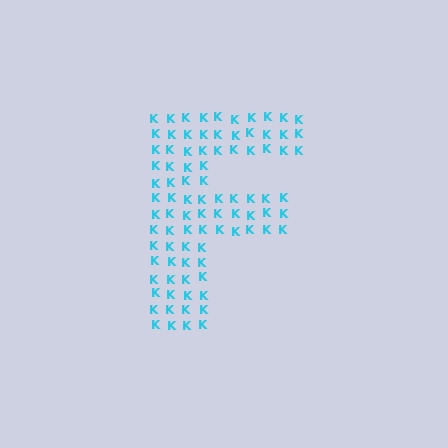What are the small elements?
The small elements are letter K's.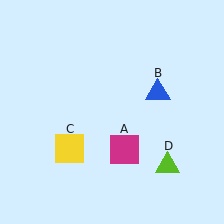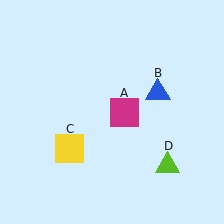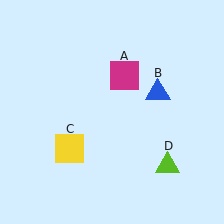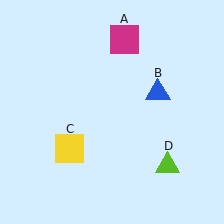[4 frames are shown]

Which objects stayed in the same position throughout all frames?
Blue triangle (object B) and yellow square (object C) and lime triangle (object D) remained stationary.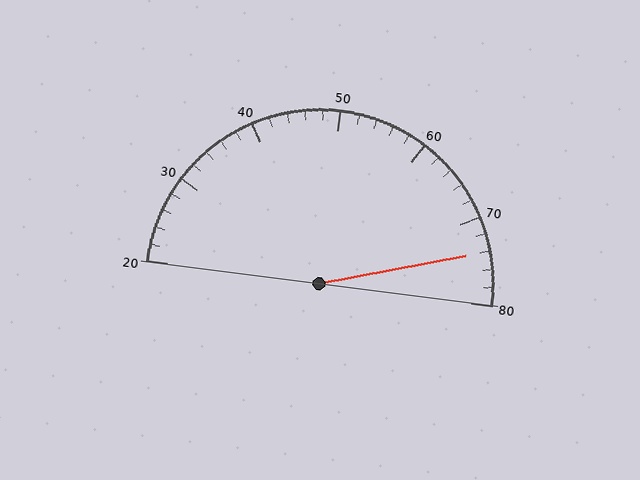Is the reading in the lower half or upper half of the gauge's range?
The reading is in the upper half of the range (20 to 80).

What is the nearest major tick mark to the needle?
The nearest major tick mark is 70.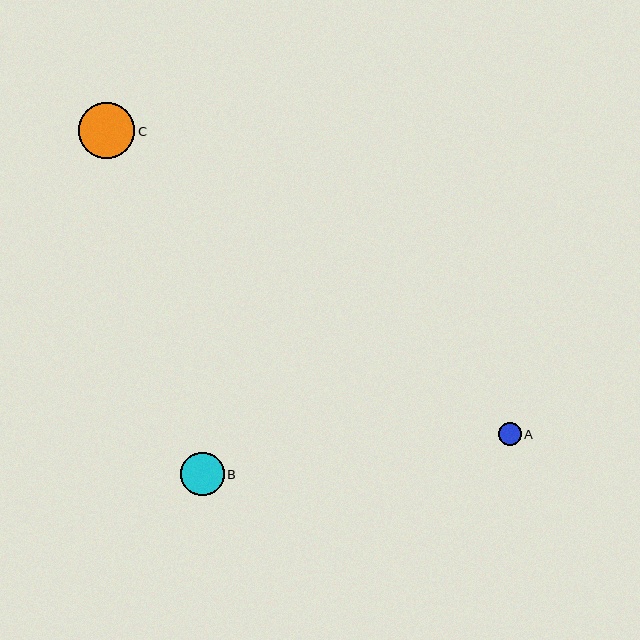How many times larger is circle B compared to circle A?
Circle B is approximately 1.9 times the size of circle A.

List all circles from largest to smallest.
From largest to smallest: C, B, A.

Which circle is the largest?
Circle C is the largest with a size of approximately 56 pixels.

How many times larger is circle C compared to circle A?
Circle C is approximately 2.5 times the size of circle A.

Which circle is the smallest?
Circle A is the smallest with a size of approximately 22 pixels.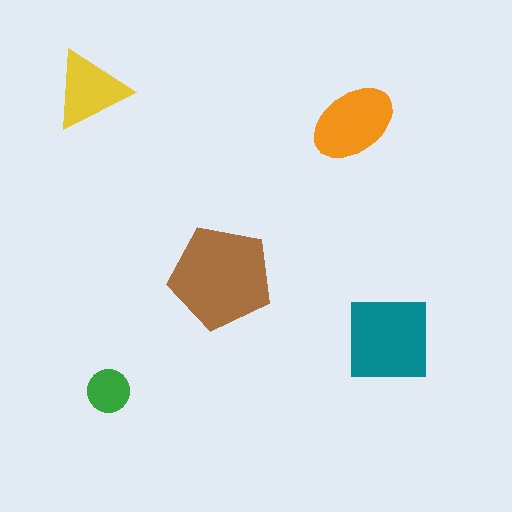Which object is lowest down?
The green circle is bottommost.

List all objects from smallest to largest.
The green circle, the yellow triangle, the orange ellipse, the teal square, the brown pentagon.